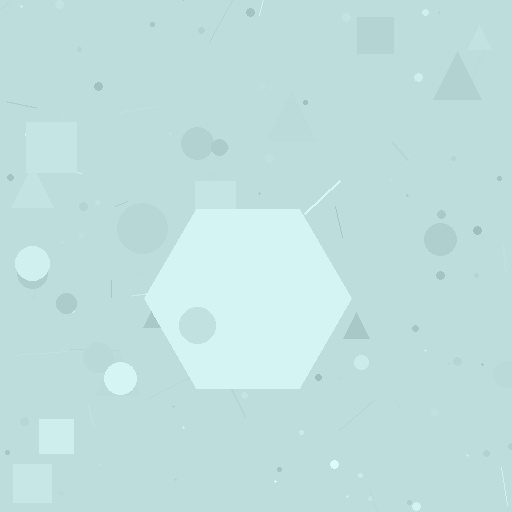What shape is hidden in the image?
A hexagon is hidden in the image.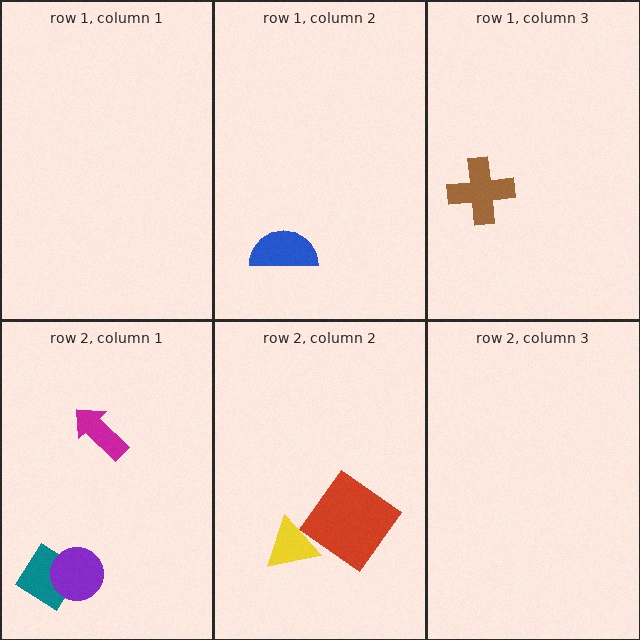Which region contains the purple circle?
The row 2, column 1 region.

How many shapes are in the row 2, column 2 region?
2.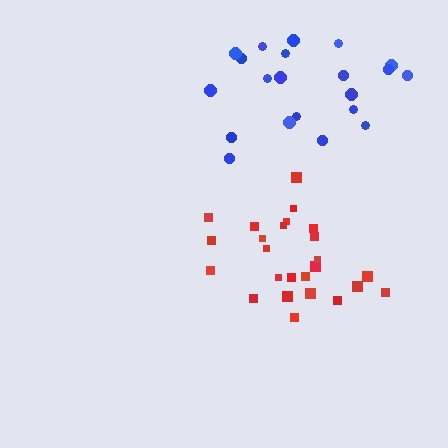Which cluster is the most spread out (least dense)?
Blue.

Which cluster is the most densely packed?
Red.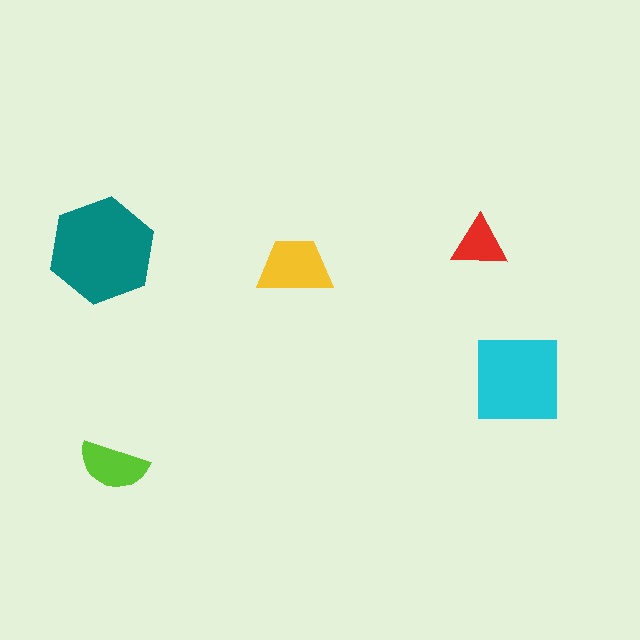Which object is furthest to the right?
The cyan square is rightmost.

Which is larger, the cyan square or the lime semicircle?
The cyan square.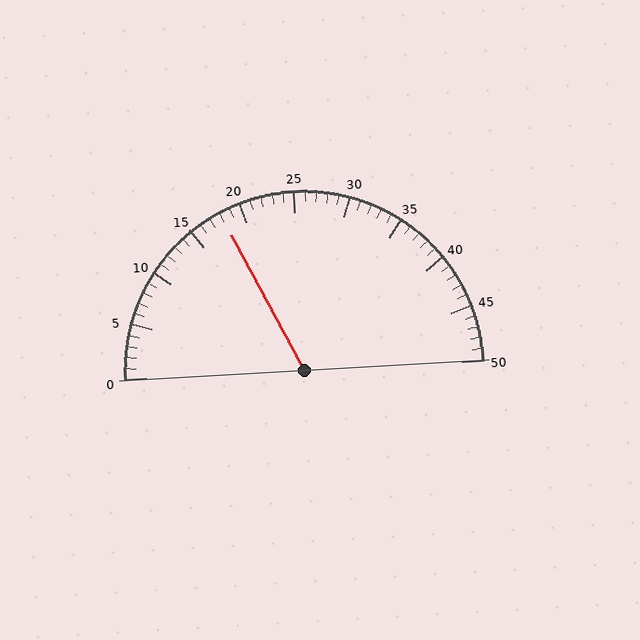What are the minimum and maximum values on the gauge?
The gauge ranges from 0 to 50.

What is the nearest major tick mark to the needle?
The nearest major tick mark is 20.